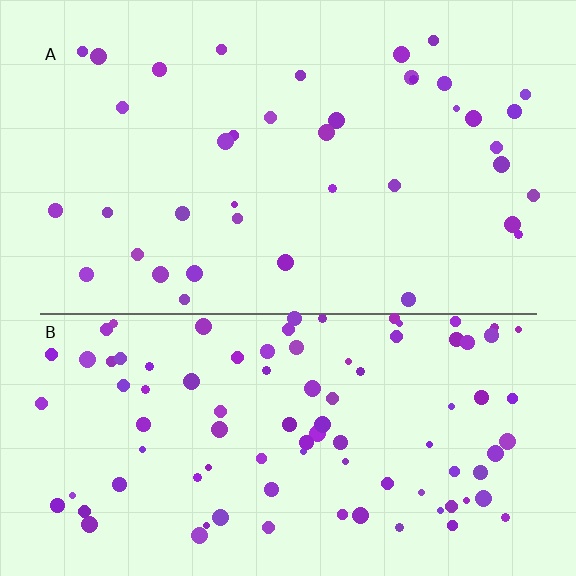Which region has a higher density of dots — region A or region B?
B (the bottom).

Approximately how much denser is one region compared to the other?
Approximately 2.3× — region B over region A.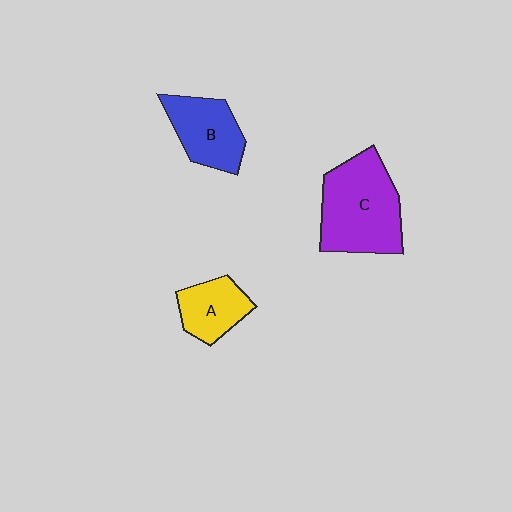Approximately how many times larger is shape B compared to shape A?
Approximately 1.3 times.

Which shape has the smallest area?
Shape A (yellow).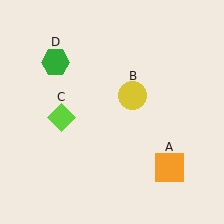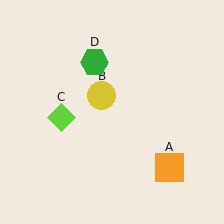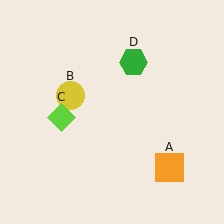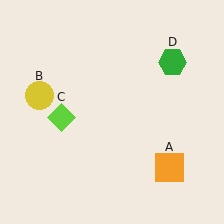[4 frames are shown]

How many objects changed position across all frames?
2 objects changed position: yellow circle (object B), green hexagon (object D).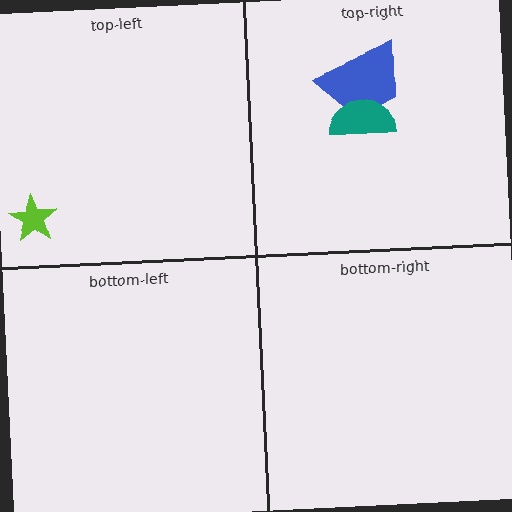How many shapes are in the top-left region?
1.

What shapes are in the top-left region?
The lime star.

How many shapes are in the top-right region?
2.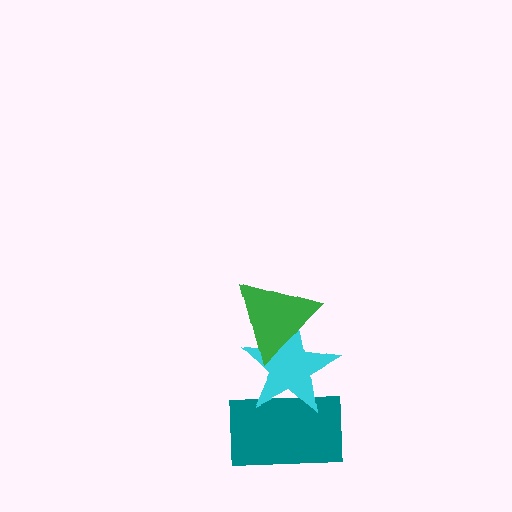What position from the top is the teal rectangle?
The teal rectangle is 3rd from the top.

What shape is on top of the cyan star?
The green triangle is on top of the cyan star.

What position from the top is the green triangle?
The green triangle is 1st from the top.